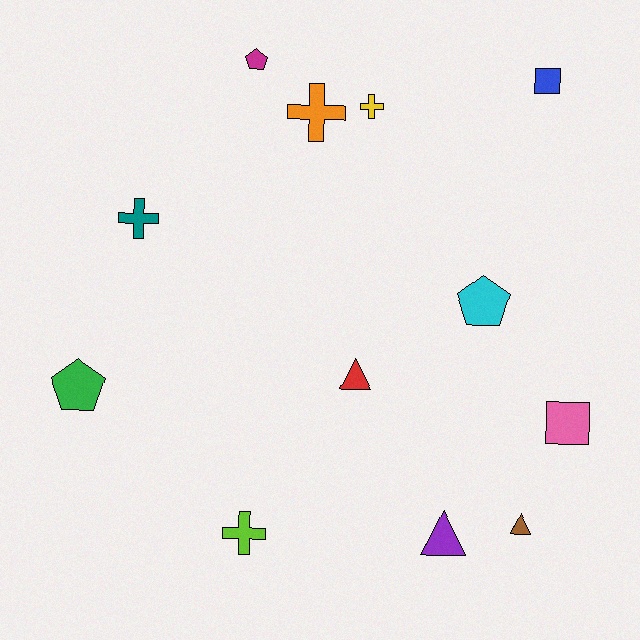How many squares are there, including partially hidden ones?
There are 2 squares.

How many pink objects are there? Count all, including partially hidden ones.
There is 1 pink object.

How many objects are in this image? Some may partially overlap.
There are 12 objects.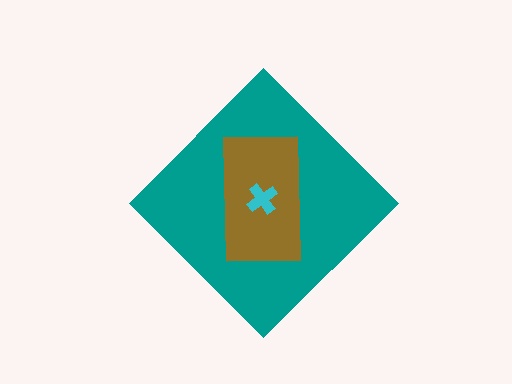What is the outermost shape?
The teal diamond.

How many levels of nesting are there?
3.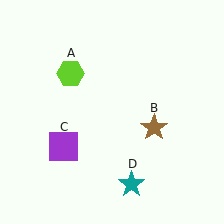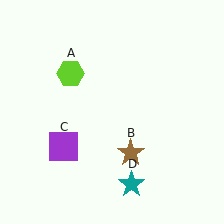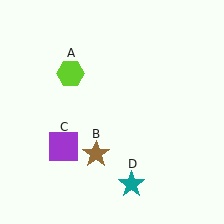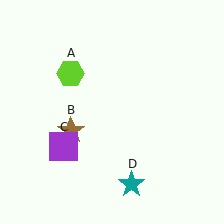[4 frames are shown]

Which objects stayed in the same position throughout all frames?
Lime hexagon (object A) and purple square (object C) and teal star (object D) remained stationary.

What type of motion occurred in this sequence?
The brown star (object B) rotated clockwise around the center of the scene.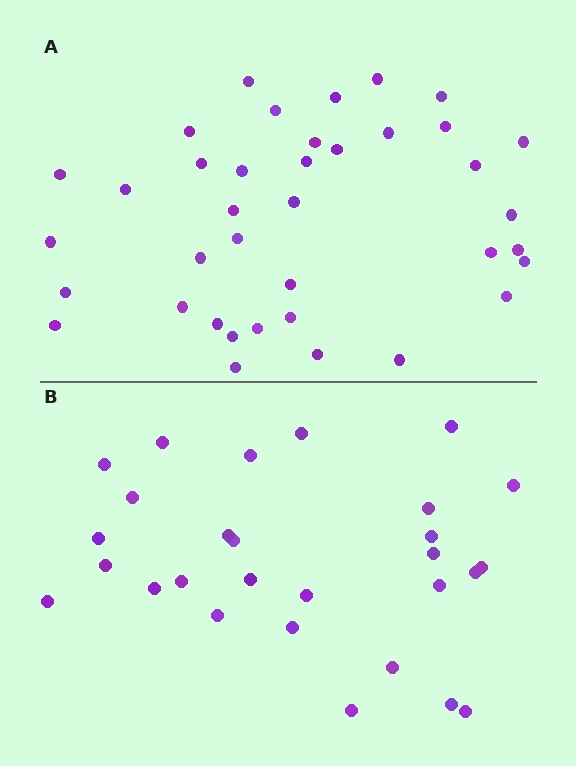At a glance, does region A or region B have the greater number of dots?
Region A (the top region) has more dots.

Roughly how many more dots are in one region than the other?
Region A has roughly 10 or so more dots than region B.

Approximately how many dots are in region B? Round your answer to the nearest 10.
About 30 dots. (The exact count is 28, which rounds to 30.)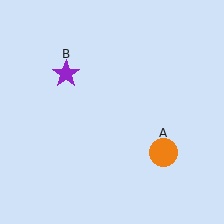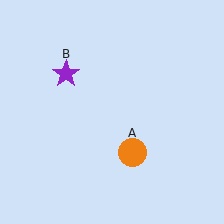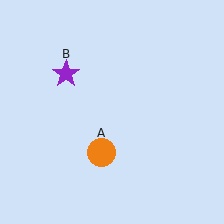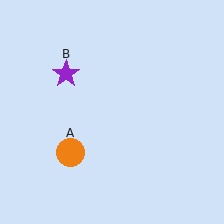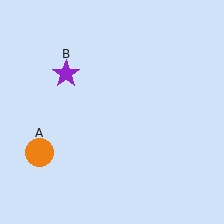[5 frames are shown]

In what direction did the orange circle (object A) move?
The orange circle (object A) moved left.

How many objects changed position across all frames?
1 object changed position: orange circle (object A).